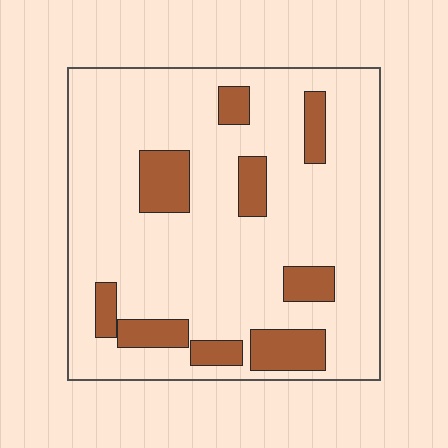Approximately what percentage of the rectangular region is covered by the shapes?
Approximately 20%.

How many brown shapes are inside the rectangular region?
9.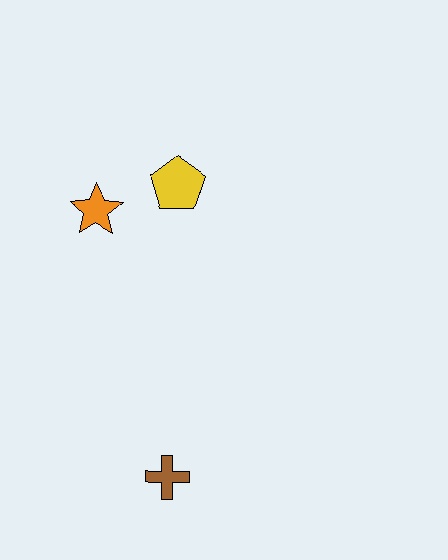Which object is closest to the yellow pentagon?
The orange star is closest to the yellow pentagon.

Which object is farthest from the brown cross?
The yellow pentagon is farthest from the brown cross.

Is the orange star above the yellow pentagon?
No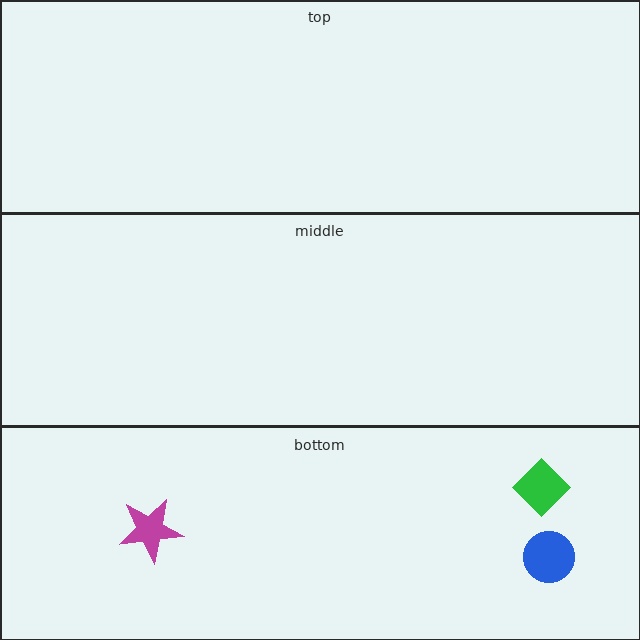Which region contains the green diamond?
The bottom region.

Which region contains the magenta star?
The bottom region.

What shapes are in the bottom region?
The magenta star, the blue circle, the green diamond.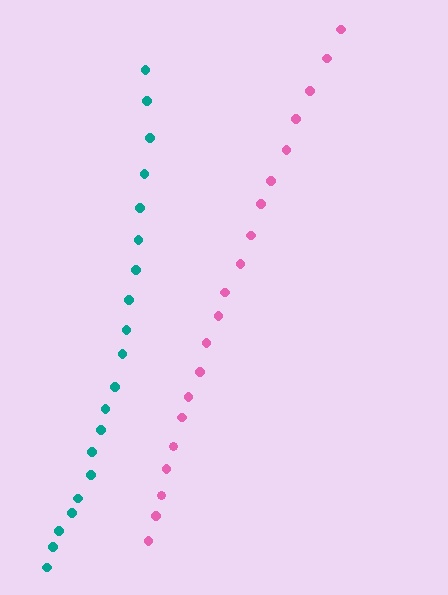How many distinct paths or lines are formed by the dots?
There are 2 distinct paths.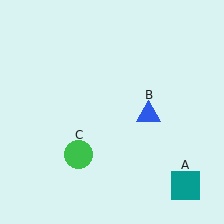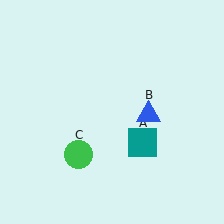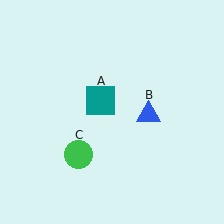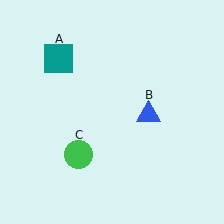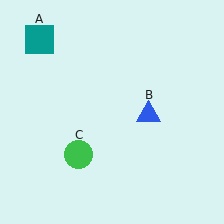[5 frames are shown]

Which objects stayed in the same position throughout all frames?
Blue triangle (object B) and green circle (object C) remained stationary.